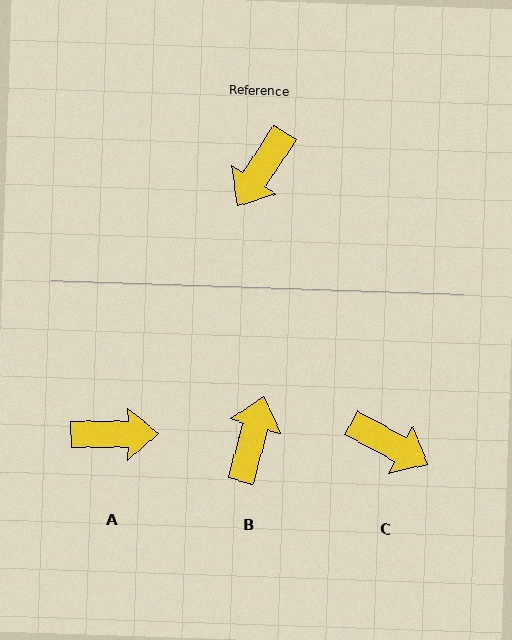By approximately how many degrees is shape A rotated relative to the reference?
Approximately 124 degrees counter-clockwise.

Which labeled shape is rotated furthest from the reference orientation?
B, about 162 degrees away.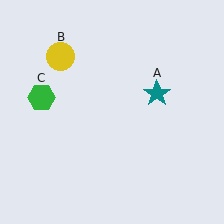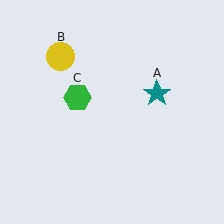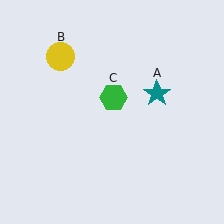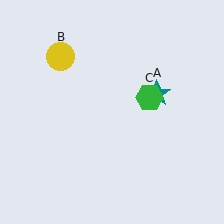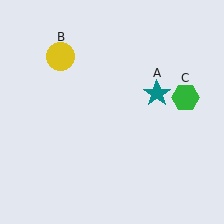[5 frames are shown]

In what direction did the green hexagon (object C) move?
The green hexagon (object C) moved right.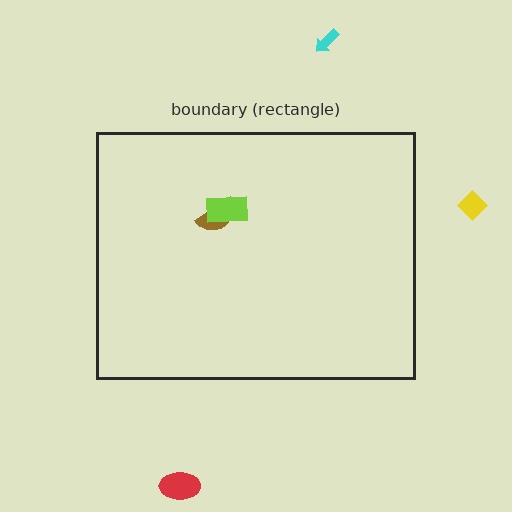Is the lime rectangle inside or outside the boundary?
Inside.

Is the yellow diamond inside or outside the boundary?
Outside.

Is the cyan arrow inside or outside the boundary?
Outside.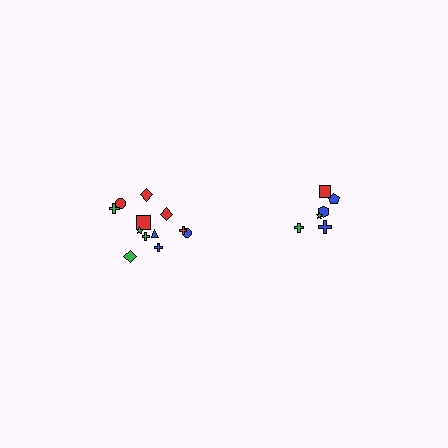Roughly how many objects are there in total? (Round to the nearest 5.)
Roughly 20 objects in total.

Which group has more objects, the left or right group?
The left group.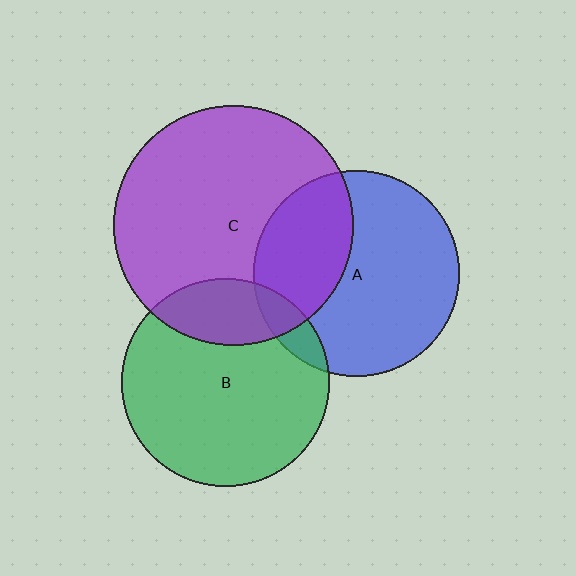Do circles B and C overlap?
Yes.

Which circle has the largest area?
Circle C (purple).